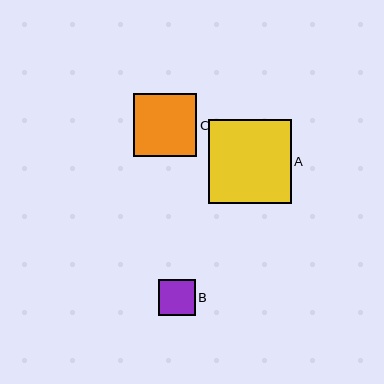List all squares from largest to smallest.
From largest to smallest: A, C, B.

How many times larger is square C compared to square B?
Square C is approximately 1.7 times the size of square B.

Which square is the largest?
Square A is the largest with a size of approximately 83 pixels.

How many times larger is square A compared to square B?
Square A is approximately 2.3 times the size of square B.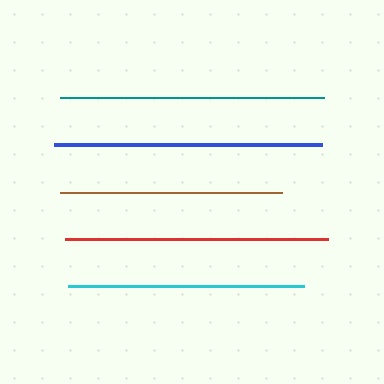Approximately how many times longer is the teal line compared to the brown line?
The teal line is approximately 1.2 times the length of the brown line.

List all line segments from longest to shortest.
From longest to shortest: blue, teal, red, cyan, brown.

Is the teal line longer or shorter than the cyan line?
The teal line is longer than the cyan line.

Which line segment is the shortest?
The brown line is the shortest at approximately 222 pixels.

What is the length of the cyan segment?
The cyan segment is approximately 236 pixels long.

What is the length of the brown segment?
The brown segment is approximately 222 pixels long.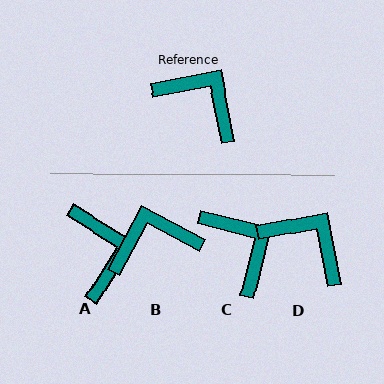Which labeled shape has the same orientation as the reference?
D.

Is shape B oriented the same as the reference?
No, it is off by about 51 degrees.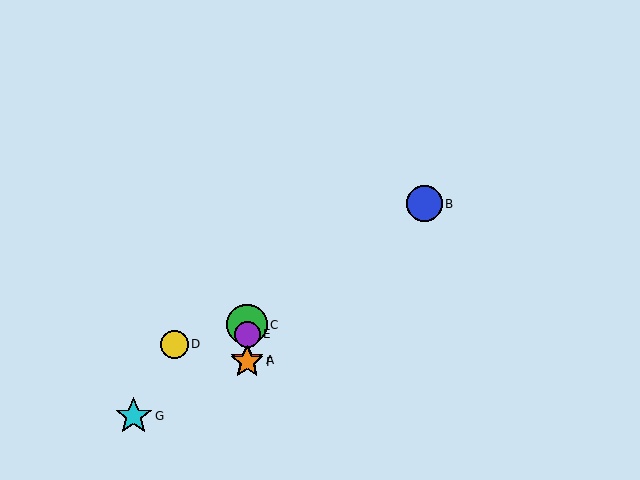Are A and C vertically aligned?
Yes, both are at x≈247.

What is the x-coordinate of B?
Object B is at x≈425.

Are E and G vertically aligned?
No, E is at x≈247 and G is at x≈134.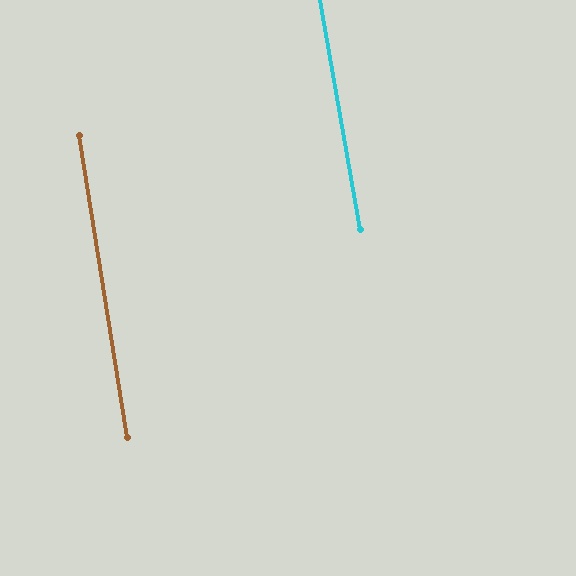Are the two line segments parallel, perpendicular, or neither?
Parallel — their directions differ by only 0.7°.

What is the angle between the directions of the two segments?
Approximately 1 degree.